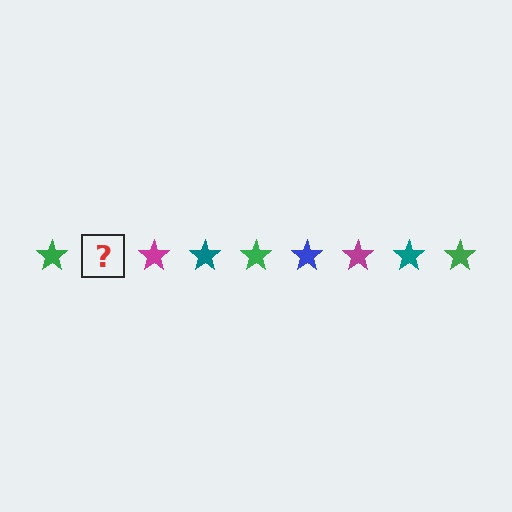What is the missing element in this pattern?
The missing element is a blue star.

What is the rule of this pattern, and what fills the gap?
The rule is that the pattern cycles through green, blue, magenta, teal stars. The gap should be filled with a blue star.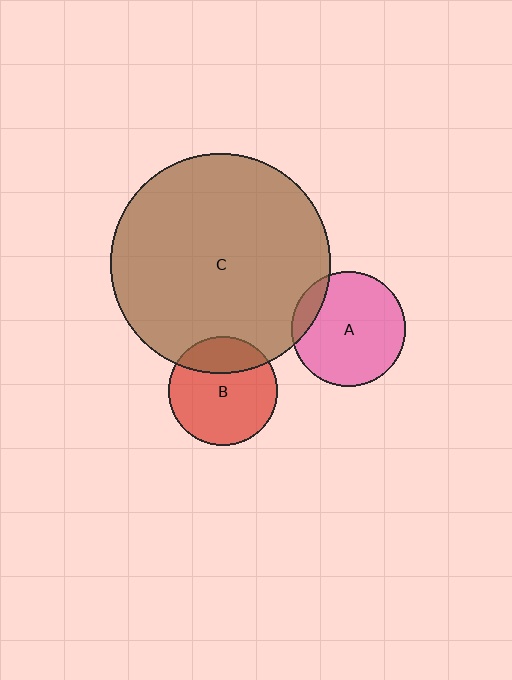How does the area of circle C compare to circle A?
Approximately 3.7 times.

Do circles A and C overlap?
Yes.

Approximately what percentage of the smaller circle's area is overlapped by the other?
Approximately 15%.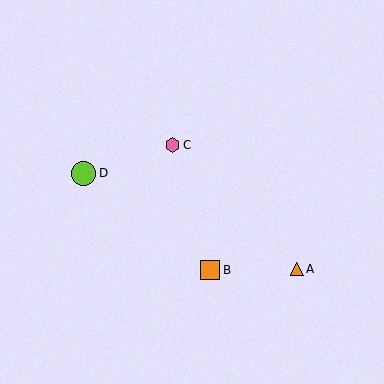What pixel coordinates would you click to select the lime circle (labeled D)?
Click at (84, 173) to select the lime circle D.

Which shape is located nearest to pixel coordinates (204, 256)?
The orange square (labeled B) at (210, 270) is nearest to that location.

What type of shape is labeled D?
Shape D is a lime circle.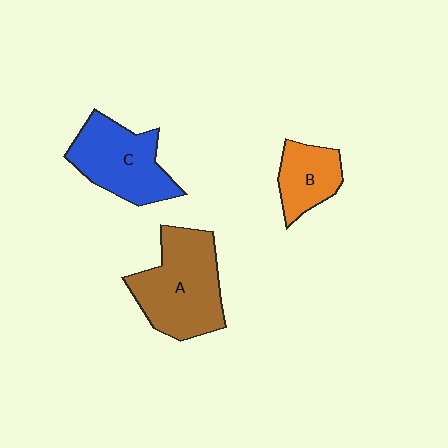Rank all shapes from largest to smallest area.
From largest to smallest: A (brown), C (blue), B (orange).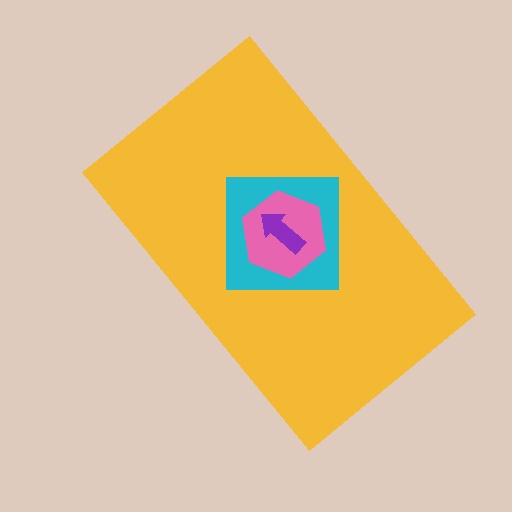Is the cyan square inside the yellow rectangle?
Yes.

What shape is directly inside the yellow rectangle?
The cyan square.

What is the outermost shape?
The yellow rectangle.